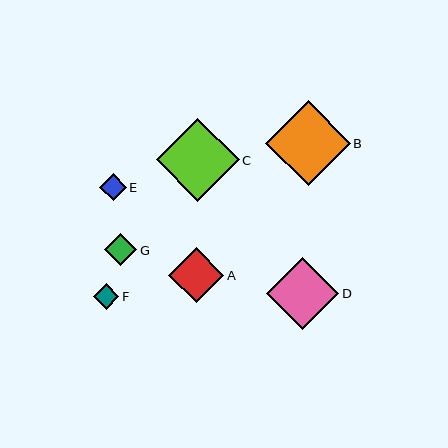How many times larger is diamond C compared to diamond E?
Diamond C is approximately 3.1 times the size of diamond E.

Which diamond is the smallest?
Diamond F is the smallest with a size of approximately 25 pixels.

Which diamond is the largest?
Diamond B is the largest with a size of approximately 84 pixels.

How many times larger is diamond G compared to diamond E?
Diamond G is approximately 1.2 times the size of diamond E.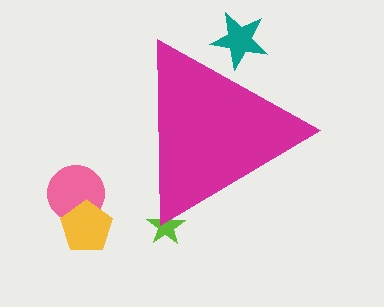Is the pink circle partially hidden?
No, the pink circle is fully visible.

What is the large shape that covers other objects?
A magenta triangle.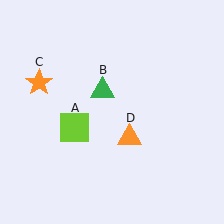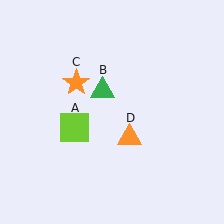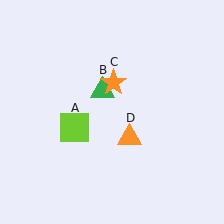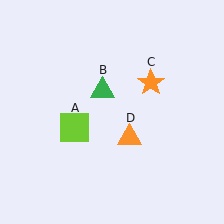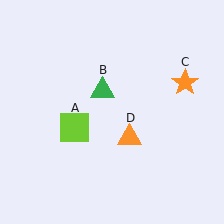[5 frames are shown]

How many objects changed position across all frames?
1 object changed position: orange star (object C).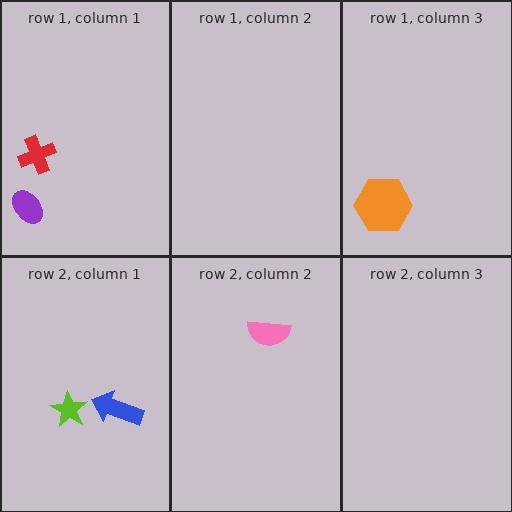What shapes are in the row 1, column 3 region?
The orange hexagon.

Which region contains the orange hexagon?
The row 1, column 3 region.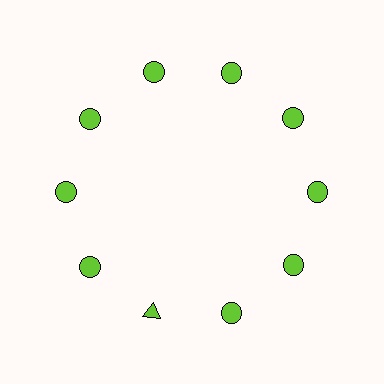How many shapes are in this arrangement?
There are 10 shapes arranged in a ring pattern.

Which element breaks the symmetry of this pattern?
The lime triangle at roughly the 7 o'clock position breaks the symmetry. All other shapes are lime circles.